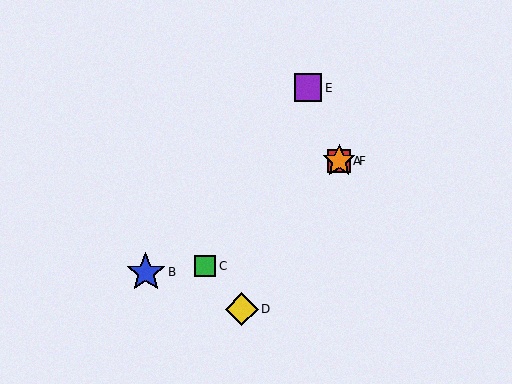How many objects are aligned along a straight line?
3 objects (A, C, F) are aligned along a straight line.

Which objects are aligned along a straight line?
Objects A, C, F are aligned along a straight line.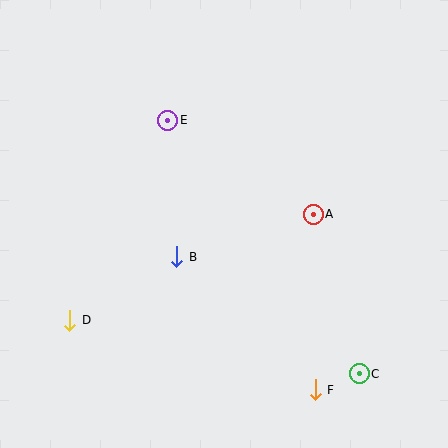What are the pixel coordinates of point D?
Point D is at (70, 320).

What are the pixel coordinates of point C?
Point C is at (359, 374).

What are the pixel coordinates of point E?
Point E is at (168, 120).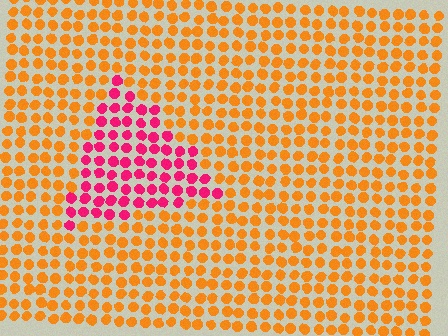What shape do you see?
I see a triangle.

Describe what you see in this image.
The image is filled with small orange elements in a uniform arrangement. A triangle-shaped region is visible where the elements are tinted to a slightly different hue, forming a subtle color boundary.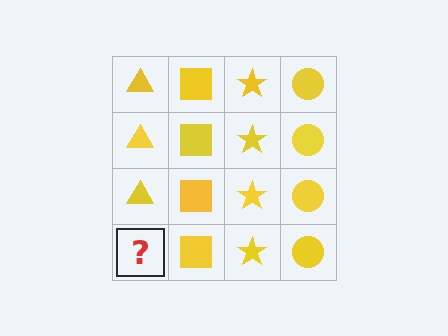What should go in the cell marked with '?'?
The missing cell should contain a yellow triangle.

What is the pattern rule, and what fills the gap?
The rule is that each column has a consistent shape. The gap should be filled with a yellow triangle.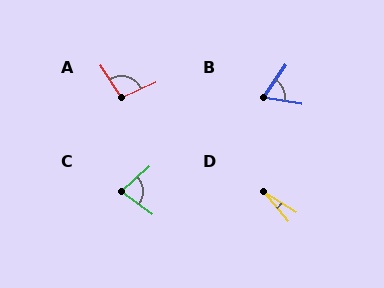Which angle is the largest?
A, at approximately 100 degrees.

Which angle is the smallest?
D, at approximately 18 degrees.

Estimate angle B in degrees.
Approximately 64 degrees.